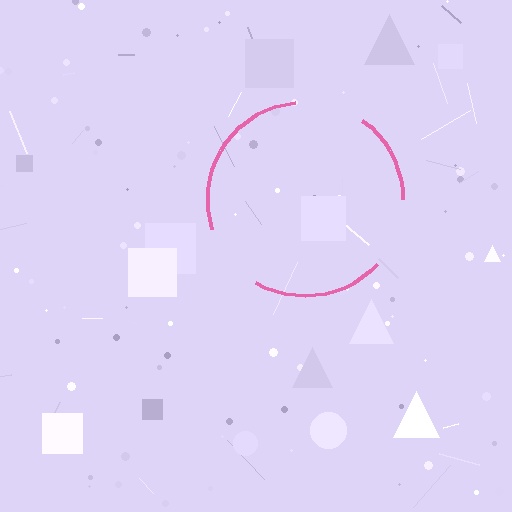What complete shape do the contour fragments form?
The contour fragments form a circle.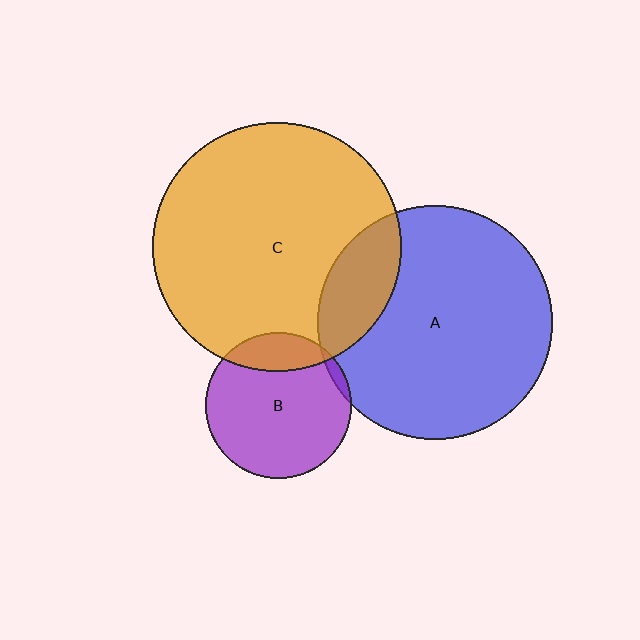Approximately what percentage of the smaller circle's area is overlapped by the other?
Approximately 5%.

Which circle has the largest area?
Circle C (orange).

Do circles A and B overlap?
Yes.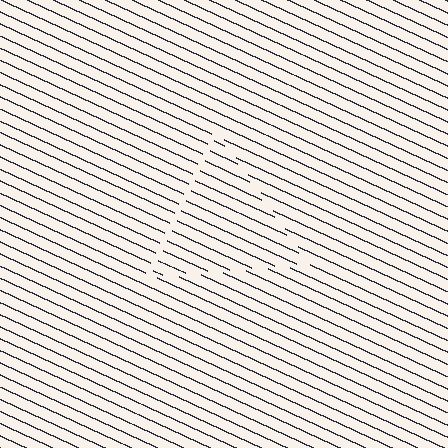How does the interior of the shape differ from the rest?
The interior of the shape contains the same grating, shifted by half a period — the contour is defined by the phase discontinuity where line-ends from the inner and outer gratings abut.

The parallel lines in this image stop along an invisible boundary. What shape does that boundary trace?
An illusory triangle. The interior of the shape contains the same grating, shifted by half a period — the contour is defined by the phase discontinuity where line-ends from the inner and outer gratings abut.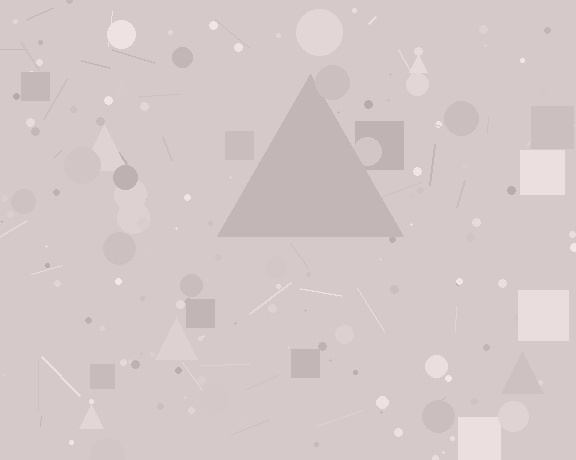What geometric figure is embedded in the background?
A triangle is embedded in the background.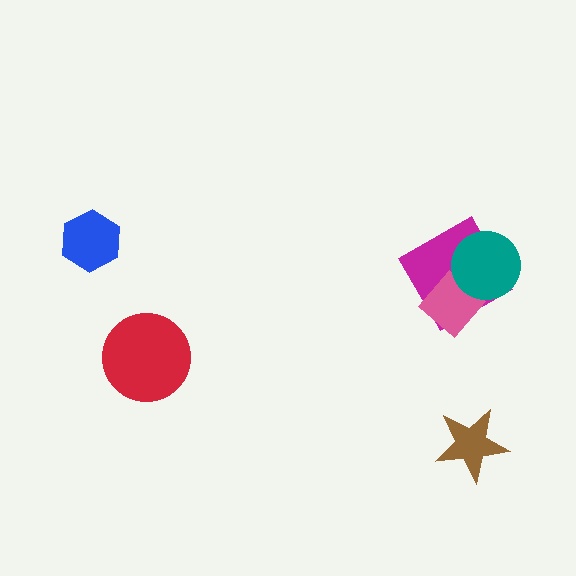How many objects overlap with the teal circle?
2 objects overlap with the teal circle.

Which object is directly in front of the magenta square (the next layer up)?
The pink diamond is directly in front of the magenta square.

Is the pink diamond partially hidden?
Yes, it is partially covered by another shape.